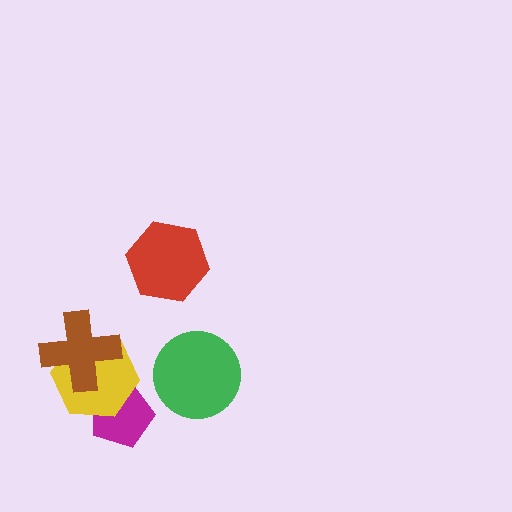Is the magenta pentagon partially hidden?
Yes, it is partially covered by another shape.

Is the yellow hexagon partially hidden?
Yes, it is partially covered by another shape.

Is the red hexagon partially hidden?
No, no other shape covers it.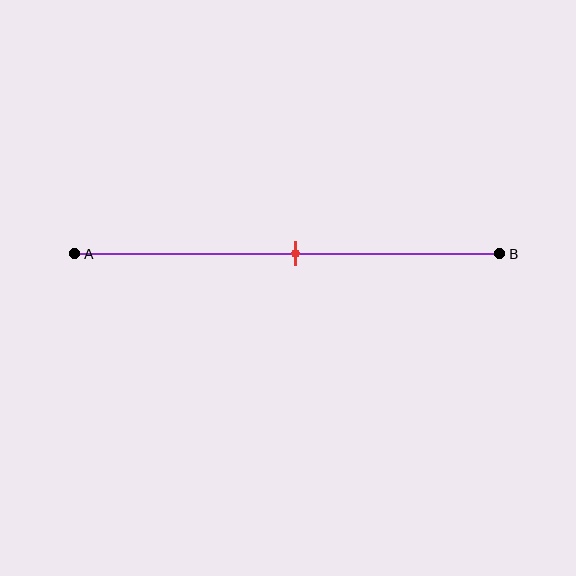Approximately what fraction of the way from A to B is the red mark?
The red mark is approximately 50% of the way from A to B.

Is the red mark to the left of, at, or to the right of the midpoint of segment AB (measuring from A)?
The red mark is approximately at the midpoint of segment AB.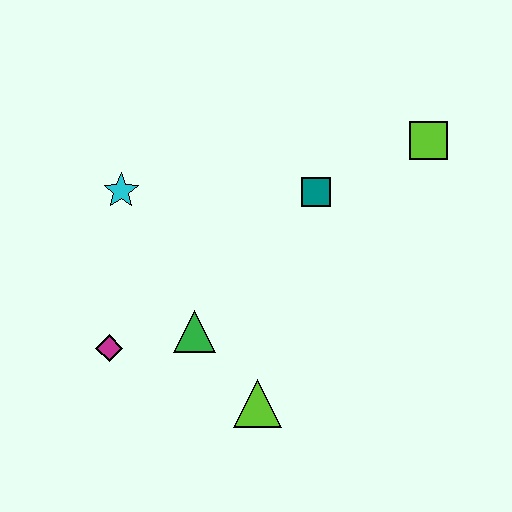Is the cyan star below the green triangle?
No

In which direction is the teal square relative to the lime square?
The teal square is to the left of the lime square.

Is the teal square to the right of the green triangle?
Yes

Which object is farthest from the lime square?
The magenta diamond is farthest from the lime square.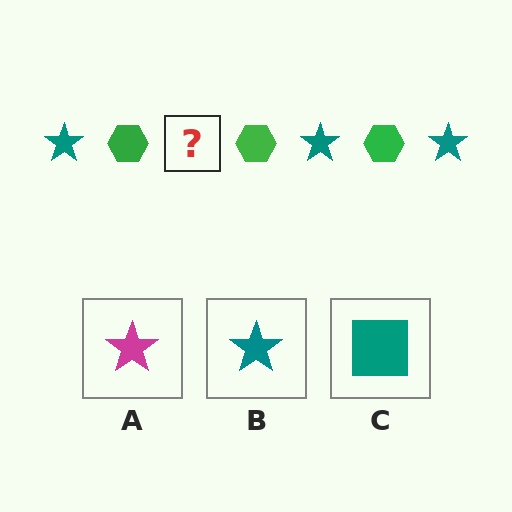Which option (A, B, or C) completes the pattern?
B.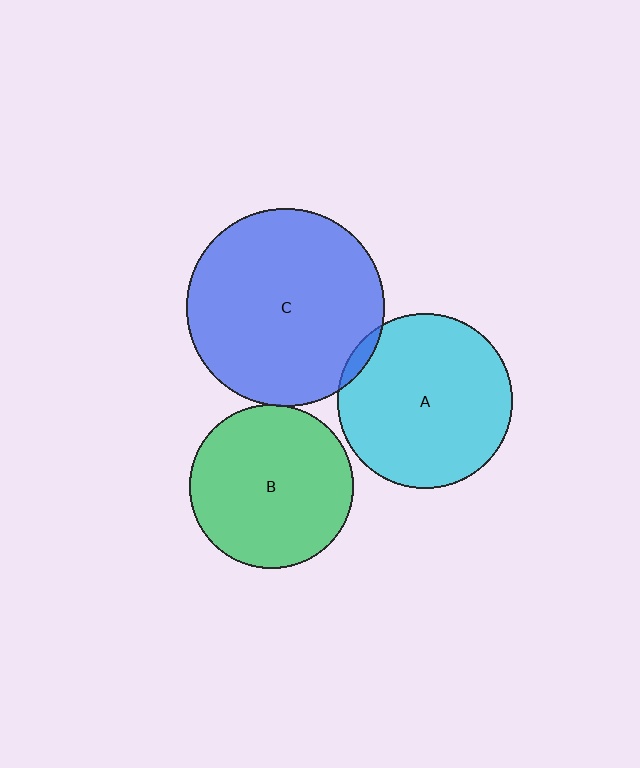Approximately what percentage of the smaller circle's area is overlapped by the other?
Approximately 5%.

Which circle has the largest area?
Circle C (blue).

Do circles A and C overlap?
Yes.